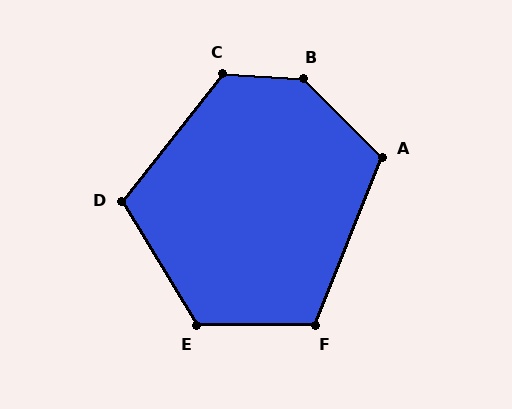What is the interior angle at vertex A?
Approximately 113 degrees (obtuse).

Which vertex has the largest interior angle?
B, at approximately 138 degrees.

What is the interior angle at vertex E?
Approximately 121 degrees (obtuse).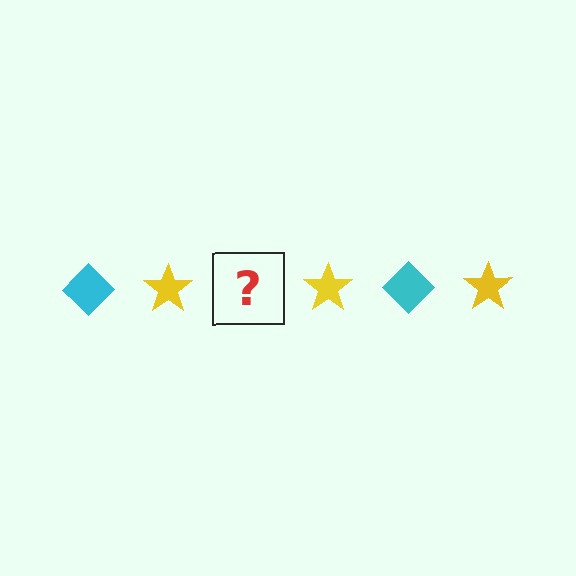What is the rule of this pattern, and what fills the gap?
The rule is that the pattern alternates between cyan diamond and yellow star. The gap should be filled with a cyan diamond.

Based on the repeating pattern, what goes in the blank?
The blank should be a cyan diamond.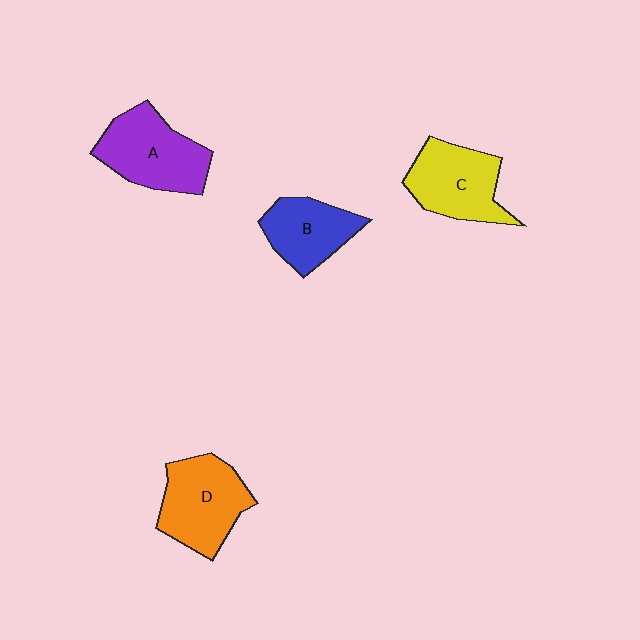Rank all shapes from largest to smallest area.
From largest to smallest: A (purple), D (orange), C (yellow), B (blue).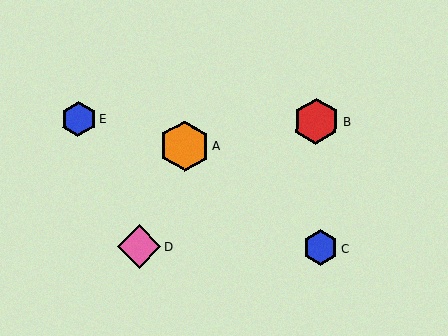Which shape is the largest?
The orange hexagon (labeled A) is the largest.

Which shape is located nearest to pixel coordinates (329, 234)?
The blue hexagon (labeled C) at (320, 248) is nearest to that location.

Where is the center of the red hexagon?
The center of the red hexagon is at (316, 121).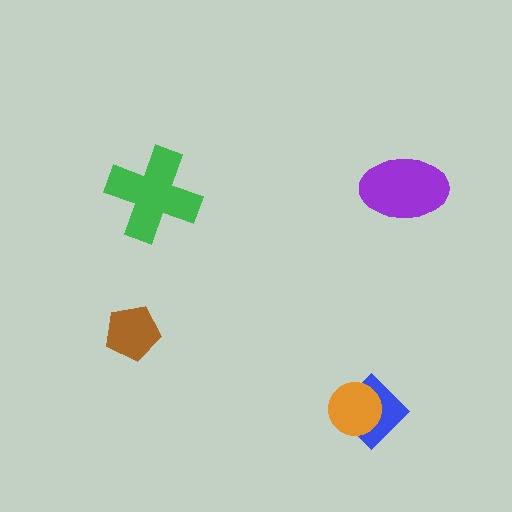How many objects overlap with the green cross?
0 objects overlap with the green cross.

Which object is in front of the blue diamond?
The orange circle is in front of the blue diamond.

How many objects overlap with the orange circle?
1 object overlaps with the orange circle.